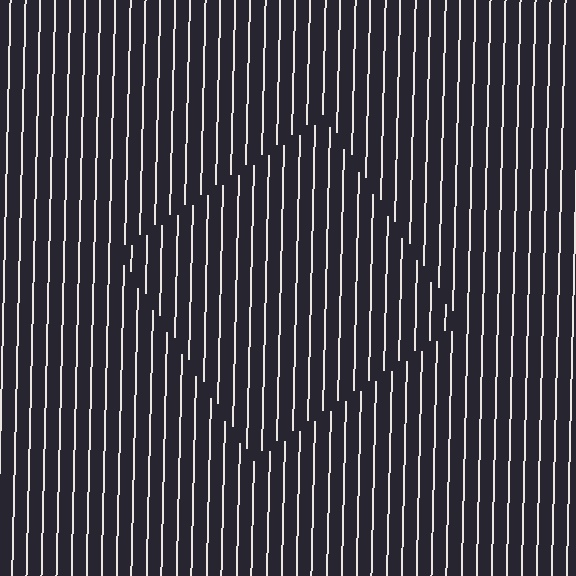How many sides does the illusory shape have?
4 sides — the line-ends trace a square.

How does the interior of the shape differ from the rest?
The interior of the shape contains the same grating, shifted by half a period — the contour is defined by the phase discontinuity where line-ends from the inner and outer gratings abut.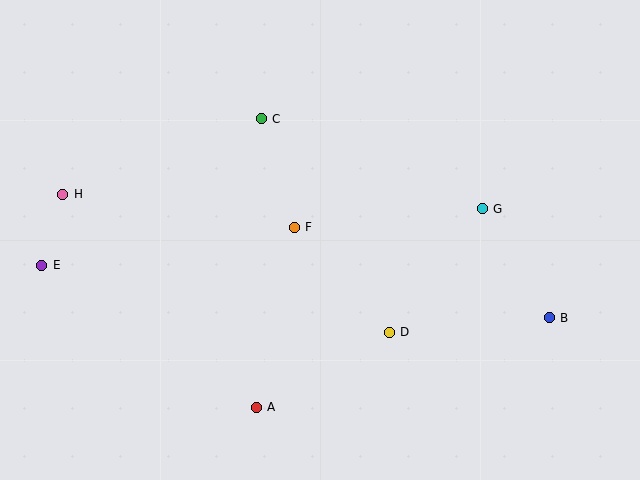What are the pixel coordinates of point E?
Point E is at (42, 265).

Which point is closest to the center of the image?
Point F at (294, 227) is closest to the center.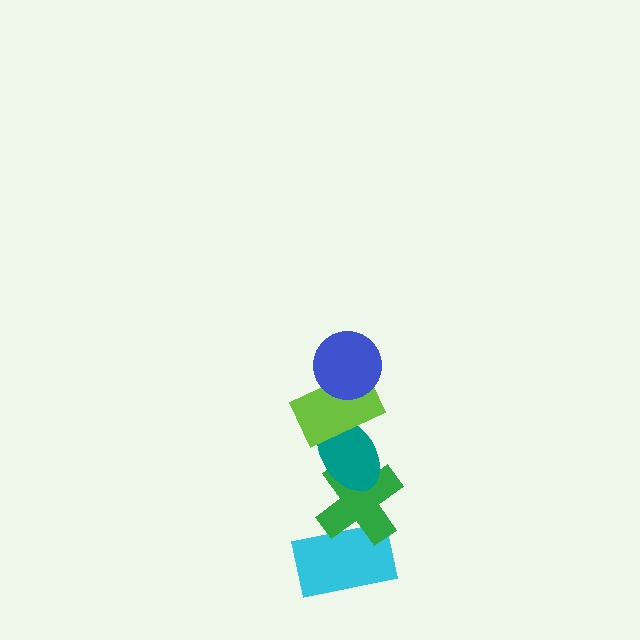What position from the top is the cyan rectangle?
The cyan rectangle is 5th from the top.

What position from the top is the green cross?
The green cross is 4th from the top.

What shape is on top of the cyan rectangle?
The green cross is on top of the cyan rectangle.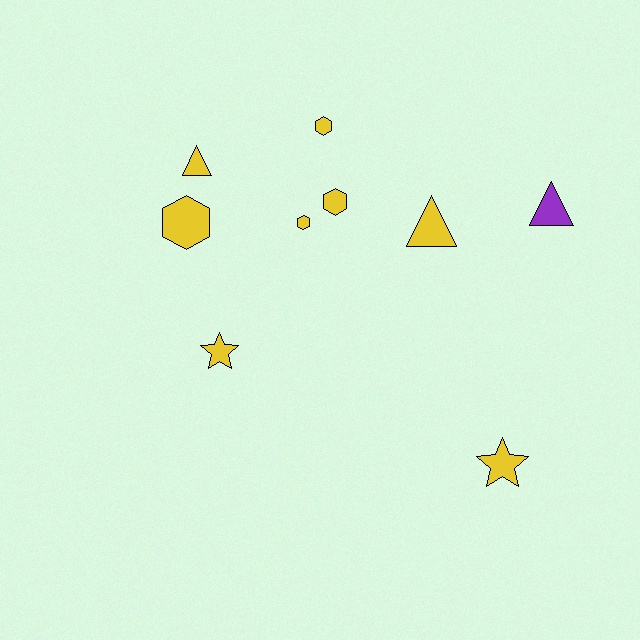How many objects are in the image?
There are 9 objects.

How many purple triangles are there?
There is 1 purple triangle.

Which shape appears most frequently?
Hexagon, with 4 objects.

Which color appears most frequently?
Yellow, with 8 objects.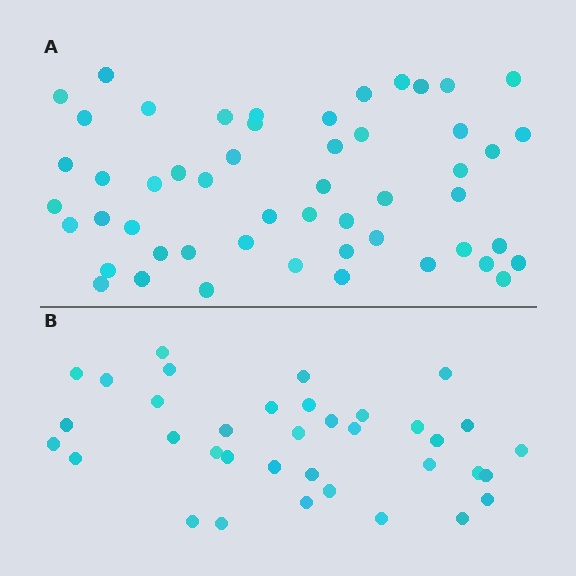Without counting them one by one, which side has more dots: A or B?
Region A (the top region) has more dots.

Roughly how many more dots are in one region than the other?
Region A has approximately 15 more dots than region B.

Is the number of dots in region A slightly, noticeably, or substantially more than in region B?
Region A has noticeably more, but not dramatically so. The ratio is roughly 1.4 to 1.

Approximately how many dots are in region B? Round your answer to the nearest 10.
About 40 dots. (The exact count is 36, which rounds to 40.)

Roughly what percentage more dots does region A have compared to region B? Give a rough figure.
About 45% more.